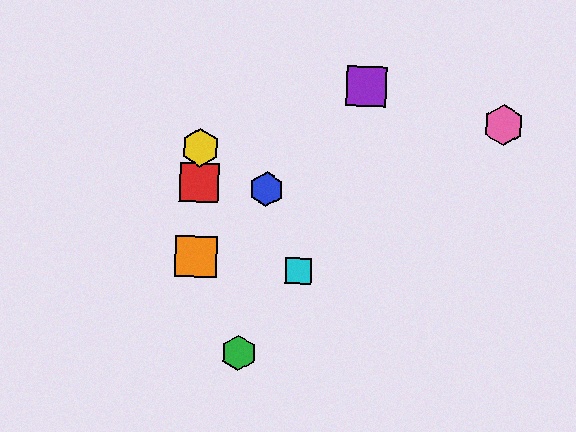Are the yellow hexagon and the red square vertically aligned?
Yes, both are at x≈200.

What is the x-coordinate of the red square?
The red square is at x≈199.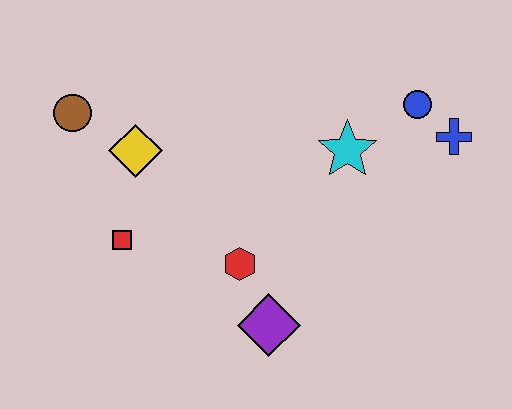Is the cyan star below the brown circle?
Yes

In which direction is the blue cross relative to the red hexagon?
The blue cross is to the right of the red hexagon.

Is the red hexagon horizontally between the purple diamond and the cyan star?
No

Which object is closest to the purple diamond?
The red hexagon is closest to the purple diamond.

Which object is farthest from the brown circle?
The blue cross is farthest from the brown circle.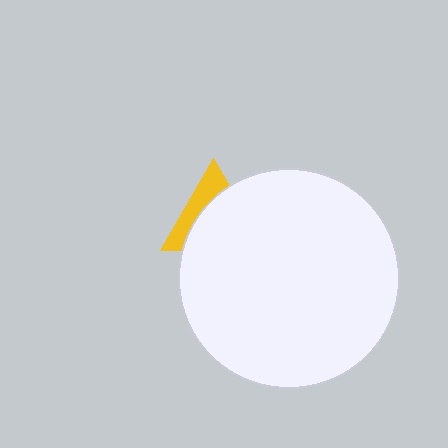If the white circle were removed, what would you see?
You would see the complete yellow triangle.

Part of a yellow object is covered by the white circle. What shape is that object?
It is a triangle.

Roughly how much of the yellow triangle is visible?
A small part of it is visible (roughly 35%).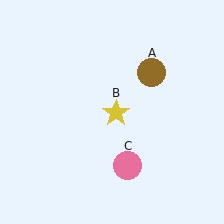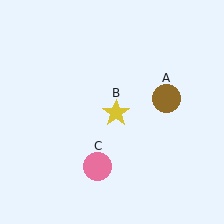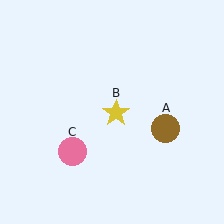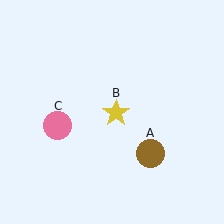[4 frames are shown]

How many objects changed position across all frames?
2 objects changed position: brown circle (object A), pink circle (object C).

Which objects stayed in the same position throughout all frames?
Yellow star (object B) remained stationary.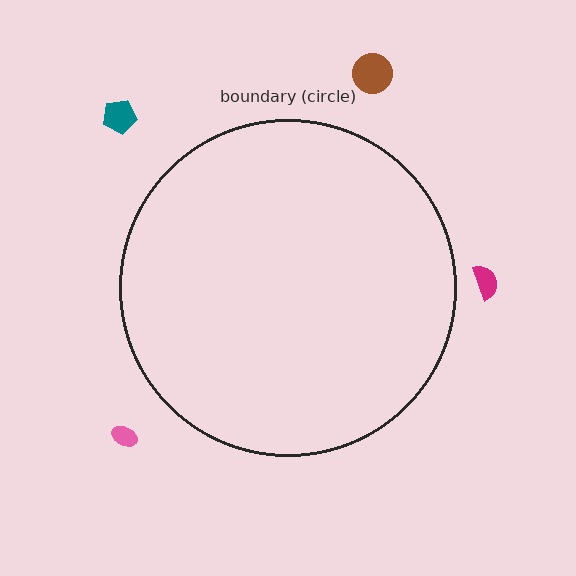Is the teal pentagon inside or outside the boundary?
Outside.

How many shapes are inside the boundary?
0 inside, 4 outside.